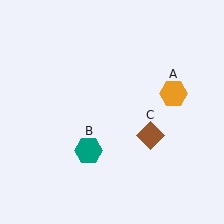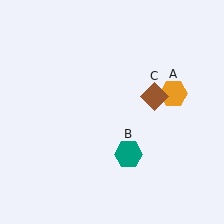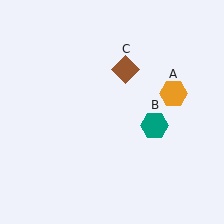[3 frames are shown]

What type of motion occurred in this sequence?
The teal hexagon (object B), brown diamond (object C) rotated counterclockwise around the center of the scene.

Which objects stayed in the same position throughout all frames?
Orange hexagon (object A) remained stationary.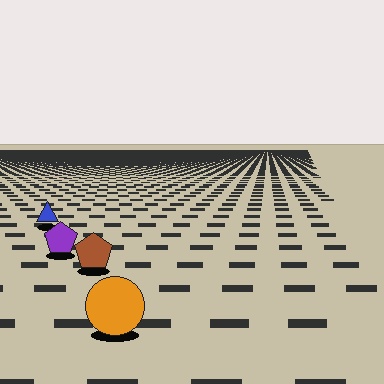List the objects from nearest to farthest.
From nearest to farthest: the orange circle, the brown pentagon, the purple pentagon, the blue triangle.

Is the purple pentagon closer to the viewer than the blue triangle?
Yes. The purple pentagon is closer — you can tell from the texture gradient: the ground texture is coarser near it.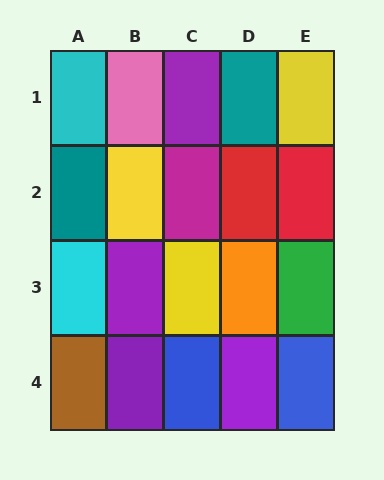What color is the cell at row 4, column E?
Blue.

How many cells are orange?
1 cell is orange.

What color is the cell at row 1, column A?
Cyan.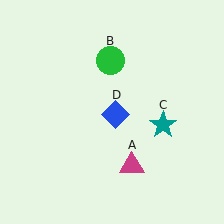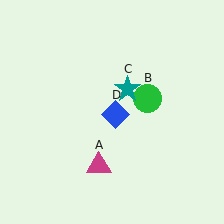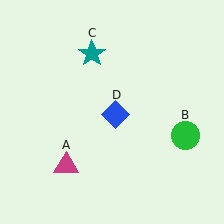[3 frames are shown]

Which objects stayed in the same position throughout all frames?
Blue diamond (object D) remained stationary.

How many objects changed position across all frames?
3 objects changed position: magenta triangle (object A), green circle (object B), teal star (object C).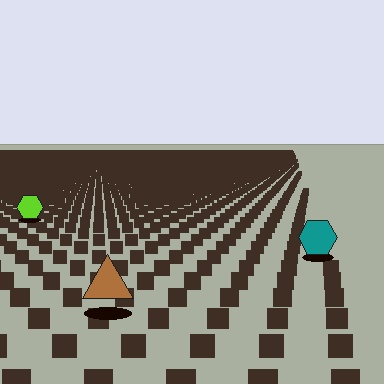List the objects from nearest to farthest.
From nearest to farthest: the brown triangle, the teal hexagon, the lime hexagon.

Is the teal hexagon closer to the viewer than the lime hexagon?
Yes. The teal hexagon is closer — you can tell from the texture gradient: the ground texture is coarser near it.